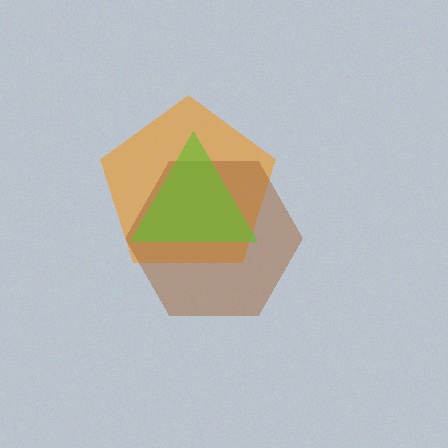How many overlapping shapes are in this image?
There are 3 overlapping shapes in the image.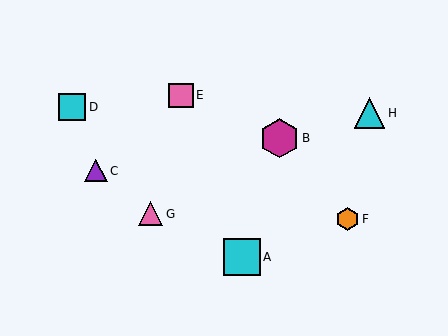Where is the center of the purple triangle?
The center of the purple triangle is at (96, 171).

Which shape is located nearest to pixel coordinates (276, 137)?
The magenta hexagon (labeled B) at (279, 138) is nearest to that location.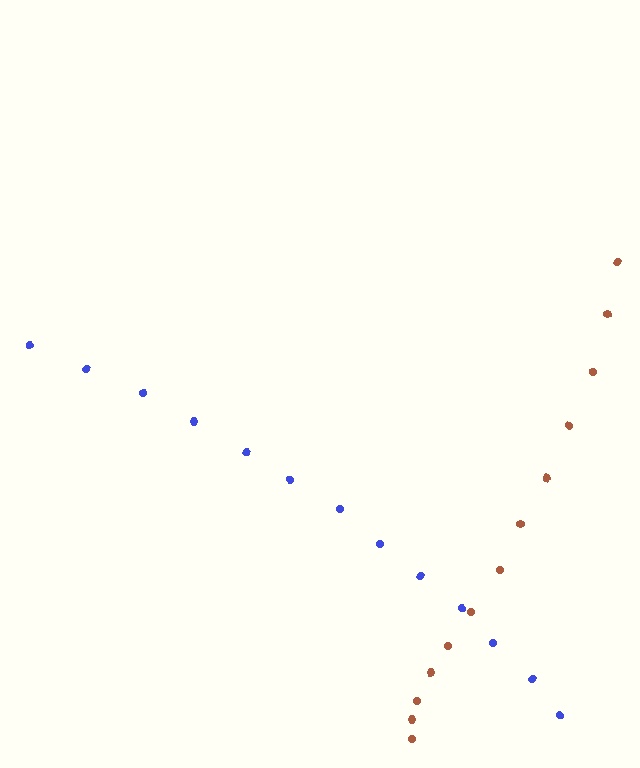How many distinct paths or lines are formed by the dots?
There are 2 distinct paths.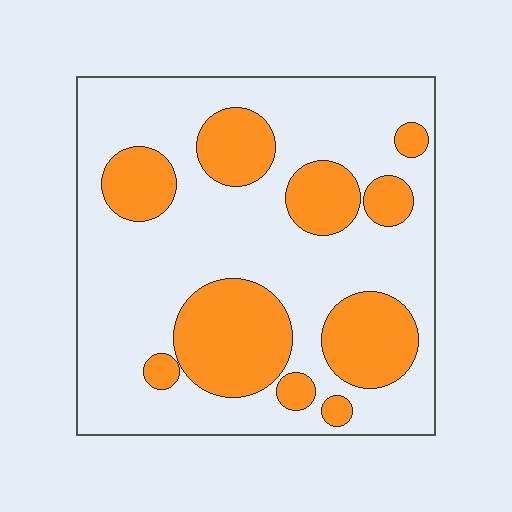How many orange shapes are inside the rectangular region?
10.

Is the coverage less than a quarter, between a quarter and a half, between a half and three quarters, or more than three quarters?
Between a quarter and a half.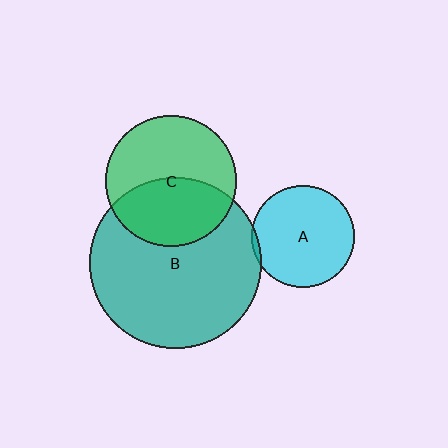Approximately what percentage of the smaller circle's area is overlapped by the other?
Approximately 5%.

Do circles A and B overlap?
Yes.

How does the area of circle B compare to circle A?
Approximately 2.8 times.